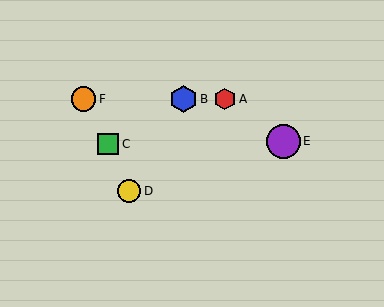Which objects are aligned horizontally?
Objects A, B, F are aligned horizontally.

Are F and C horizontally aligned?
No, F is at y≈99 and C is at y≈144.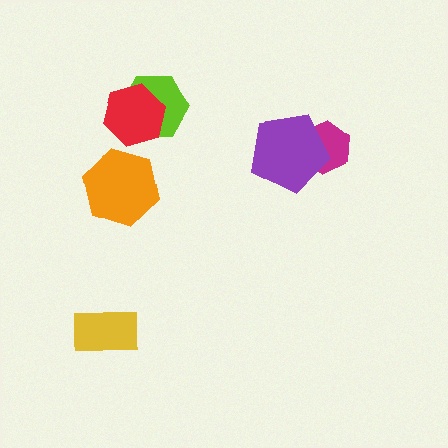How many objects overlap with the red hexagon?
1 object overlaps with the red hexagon.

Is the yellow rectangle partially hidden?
No, no other shape covers it.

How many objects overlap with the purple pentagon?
1 object overlaps with the purple pentagon.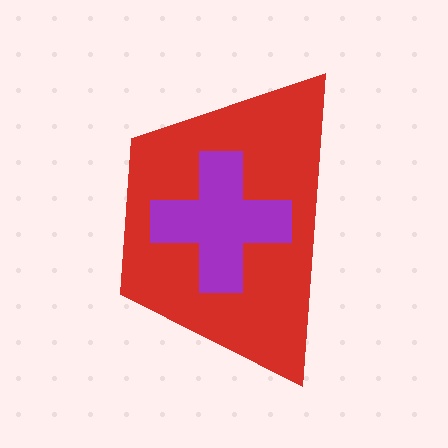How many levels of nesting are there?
2.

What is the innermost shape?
The purple cross.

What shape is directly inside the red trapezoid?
The purple cross.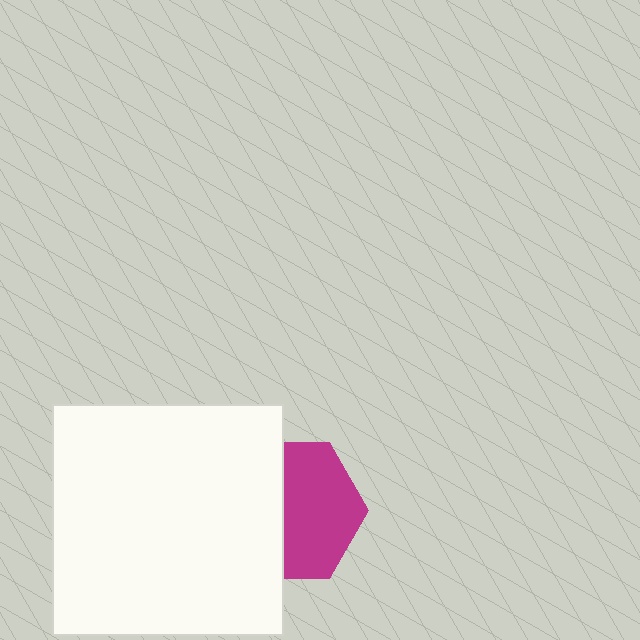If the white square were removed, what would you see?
You would see the complete magenta hexagon.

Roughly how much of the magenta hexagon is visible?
About half of it is visible (roughly 56%).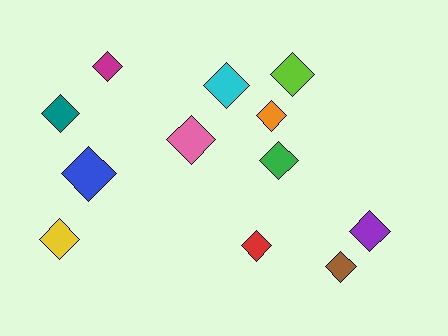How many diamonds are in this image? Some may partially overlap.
There are 12 diamonds.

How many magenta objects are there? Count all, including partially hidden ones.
There is 1 magenta object.